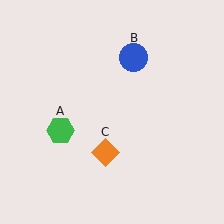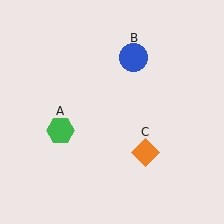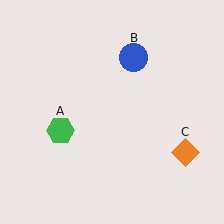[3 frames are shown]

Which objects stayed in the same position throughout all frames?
Green hexagon (object A) and blue circle (object B) remained stationary.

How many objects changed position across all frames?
1 object changed position: orange diamond (object C).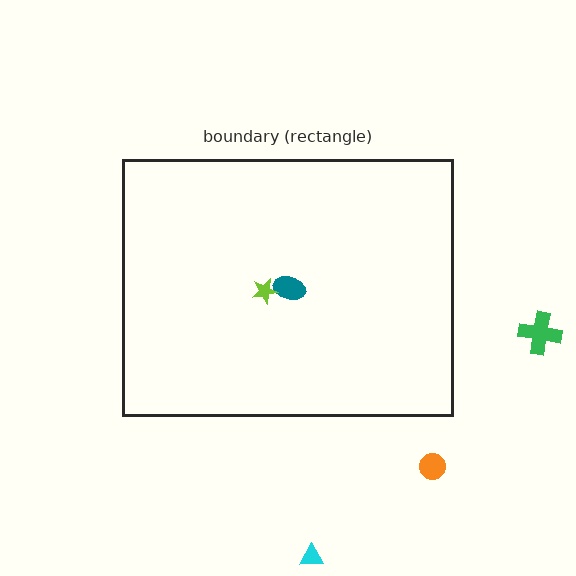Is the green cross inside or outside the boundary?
Outside.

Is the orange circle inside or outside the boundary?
Outside.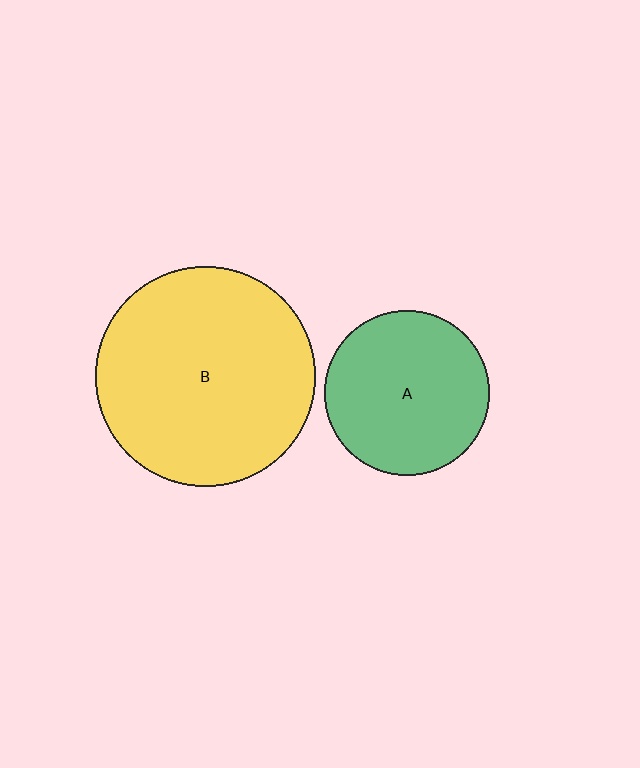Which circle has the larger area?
Circle B (yellow).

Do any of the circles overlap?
No, none of the circles overlap.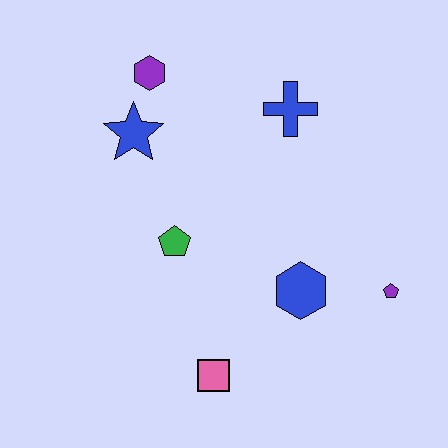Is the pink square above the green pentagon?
No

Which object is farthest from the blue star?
The purple pentagon is farthest from the blue star.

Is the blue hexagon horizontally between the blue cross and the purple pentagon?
Yes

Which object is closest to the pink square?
The blue hexagon is closest to the pink square.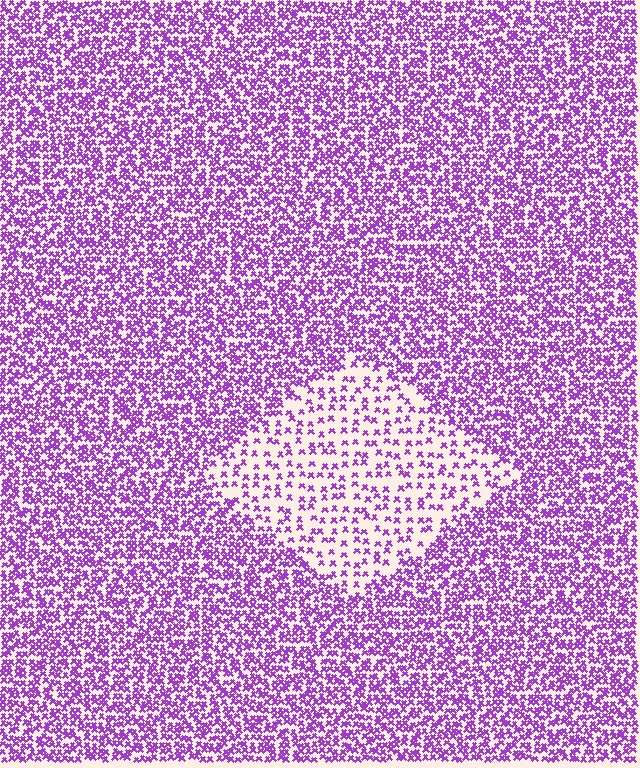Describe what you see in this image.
The image contains small purple elements arranged at two different densities. A diamond-shaped region is visible where the elements are less densely packed than the surrounding area.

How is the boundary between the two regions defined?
The boundary is defined by a change in element density (approximately 2.5x ratio). All elements are the same color, size, and shape.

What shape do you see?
I see a diamond.